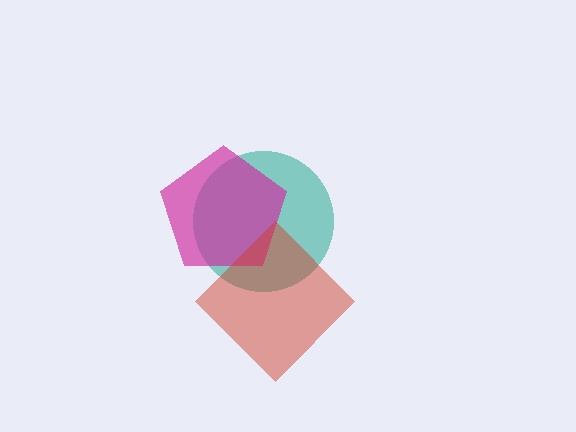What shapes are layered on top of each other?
The layered shapes are: a teal circle, a magenta pentagon, a red diamond.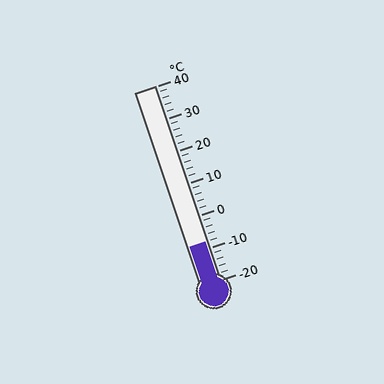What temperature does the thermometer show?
The thermometer shows approximately -8°C.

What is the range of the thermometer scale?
The thermometer scale ranges from -20°C to 40°C.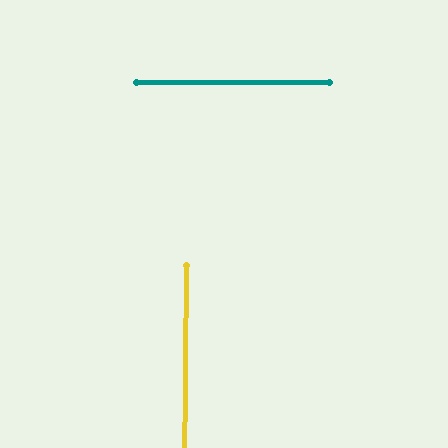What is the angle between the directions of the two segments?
Approximately 90 degrees.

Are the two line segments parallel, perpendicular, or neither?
Perpendicular — they meet at approximately 90°.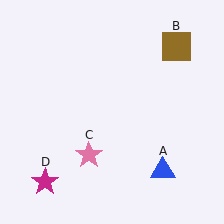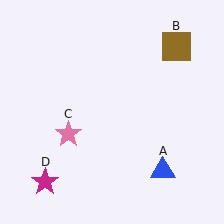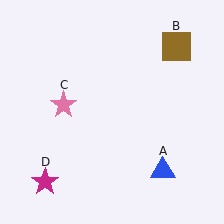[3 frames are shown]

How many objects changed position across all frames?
1 object changed position: pink star (object C).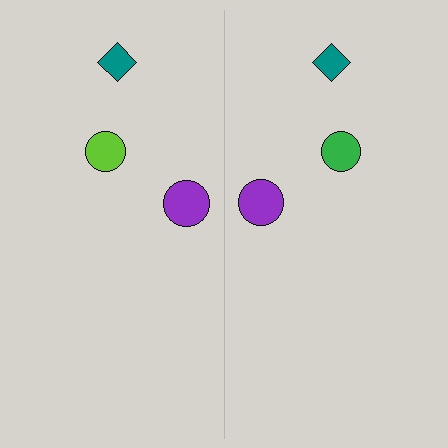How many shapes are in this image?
There are 6 shapes in this image.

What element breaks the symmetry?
The green circle on the right side breaks the symmetry — its mirror counterpart is lime.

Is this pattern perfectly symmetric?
No, the pattern is not perfectly symmetric. The green circle on the right side breaks the symmetry — its mirror counterpart is lime.